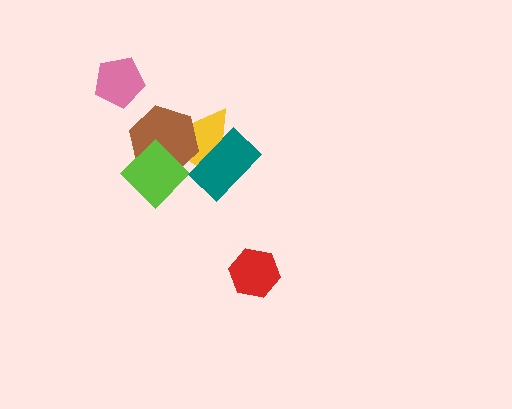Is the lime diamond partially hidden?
No, no other shape covers it.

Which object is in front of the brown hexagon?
The lime diamond is in front of the brown hexagon.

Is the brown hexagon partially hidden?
Yes, it is partially covered by another shape.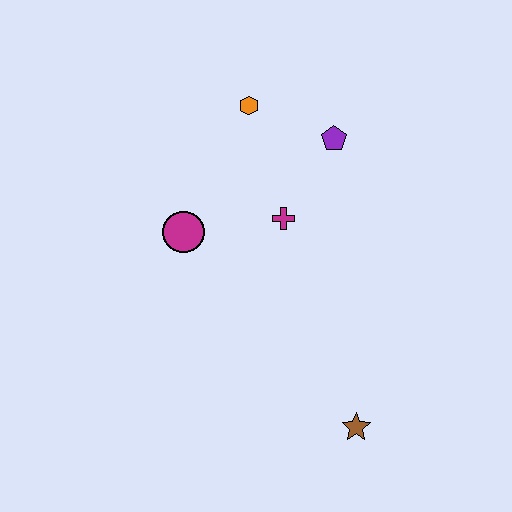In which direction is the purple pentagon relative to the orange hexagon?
The purple pentagon is to the right of the orange hexagon.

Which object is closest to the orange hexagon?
The purple pentagon is closest to the orange hexagon.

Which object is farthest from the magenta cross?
The brown star is farthest from the magenta cross.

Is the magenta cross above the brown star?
Yes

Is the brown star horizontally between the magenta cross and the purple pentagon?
No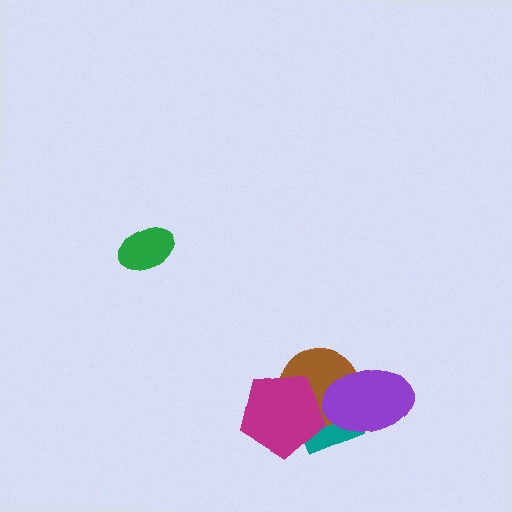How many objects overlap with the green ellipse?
0 objects overlap with the green ellipse.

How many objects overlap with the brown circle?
3 objects overlap with the brown circle.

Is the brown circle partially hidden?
Yes, it is partially covered by another shape.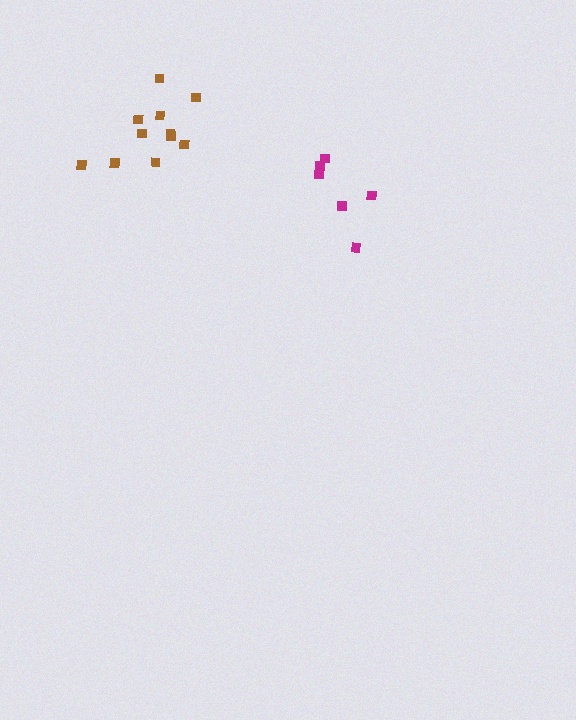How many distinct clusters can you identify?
There are 2 distinct clusters.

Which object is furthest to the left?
The brown cluster is leftmost.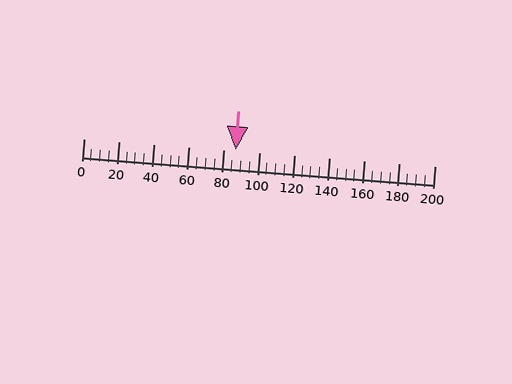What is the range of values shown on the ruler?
The ruler shows values from 0 to 200.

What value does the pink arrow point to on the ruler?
The pink arrow points to approximately 86.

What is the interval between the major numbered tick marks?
The major tick marks are spaced 20 units apart.